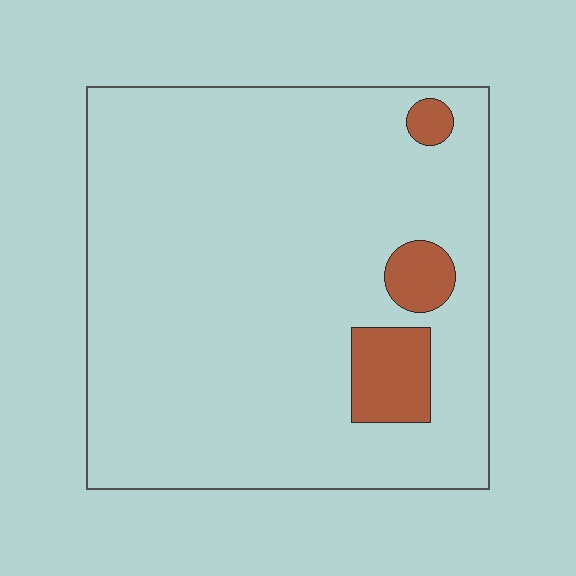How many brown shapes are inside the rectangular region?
3.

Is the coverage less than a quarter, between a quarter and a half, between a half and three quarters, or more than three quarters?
Less than a quarter.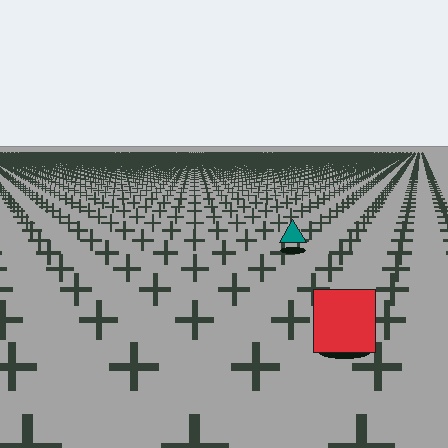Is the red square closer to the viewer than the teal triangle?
Yes. The red square is closer — you can tell from the texture gradient: the ground texture is coarser near it.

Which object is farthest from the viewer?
The teal triangle is farthest from the viewer. It appears smaller and the ground texture around it is denser.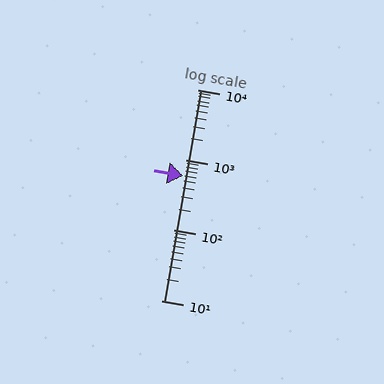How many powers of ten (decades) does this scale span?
The scale spans 3 decades, from 10 to 10000.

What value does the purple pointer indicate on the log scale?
The pointer indicates approximately 590.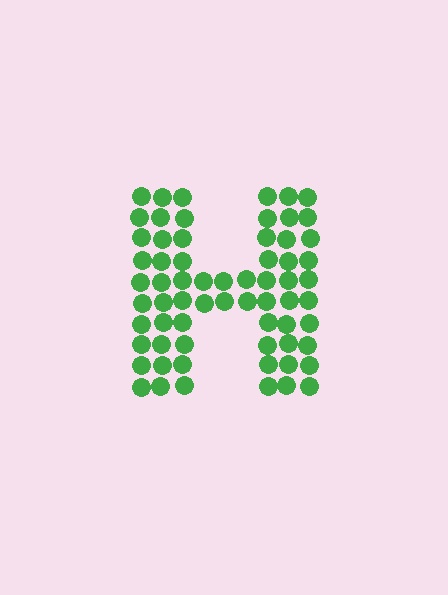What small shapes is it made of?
It is made of small circles.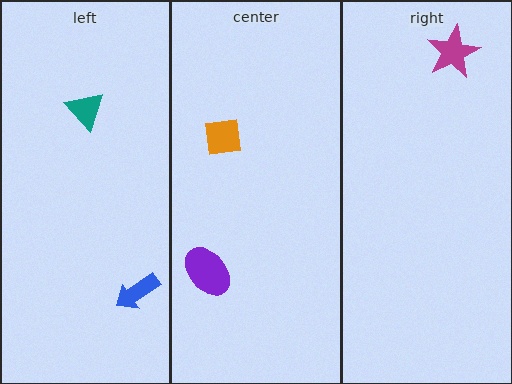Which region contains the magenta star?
The right region.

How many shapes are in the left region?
2.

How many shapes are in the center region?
2.